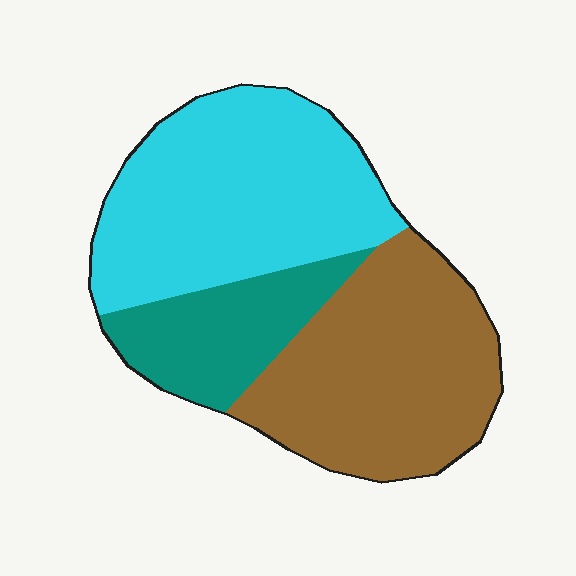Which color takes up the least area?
Teal, at roughly 20%.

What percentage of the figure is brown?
Brown covers 39% of the figure.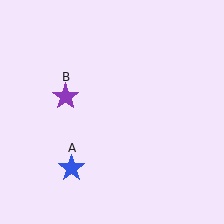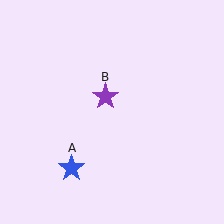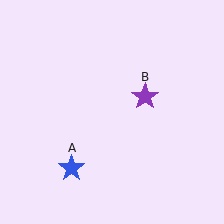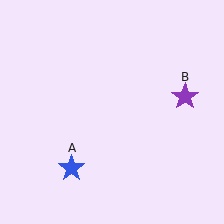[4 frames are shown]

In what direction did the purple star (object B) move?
The purple star (object B) moved right.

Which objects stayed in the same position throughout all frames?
Blue star (object A) remained stationary.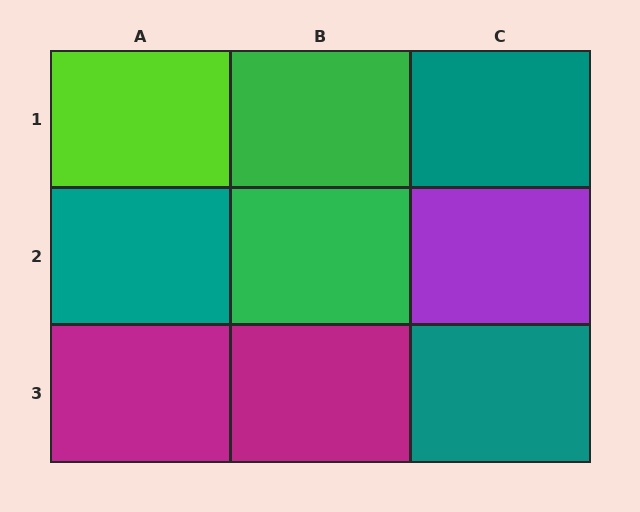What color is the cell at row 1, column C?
Teal.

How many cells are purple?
1 cell is purple.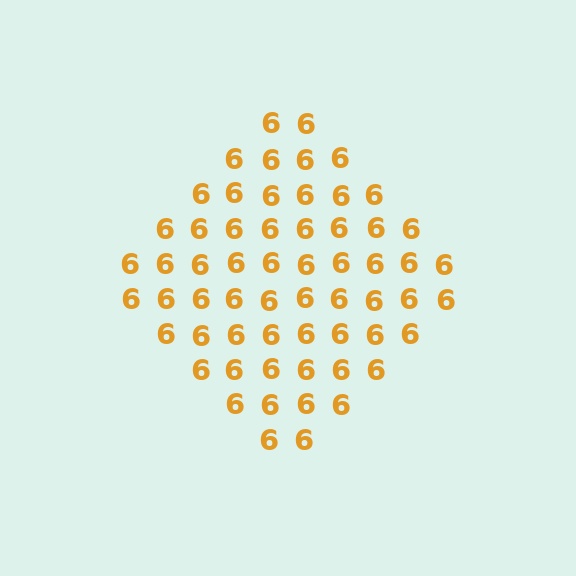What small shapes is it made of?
It is made of small digit 6's.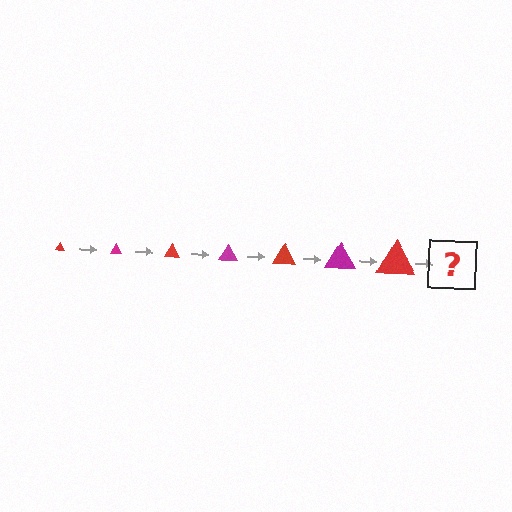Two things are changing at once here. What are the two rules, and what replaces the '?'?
The two rules are that the triangle grows larger each step and the color cycles through red and magenta. The '?' should be a magenta triangle, larger than the previous one.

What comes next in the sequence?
The next element should be a magenta triangle, larger than the previous one.